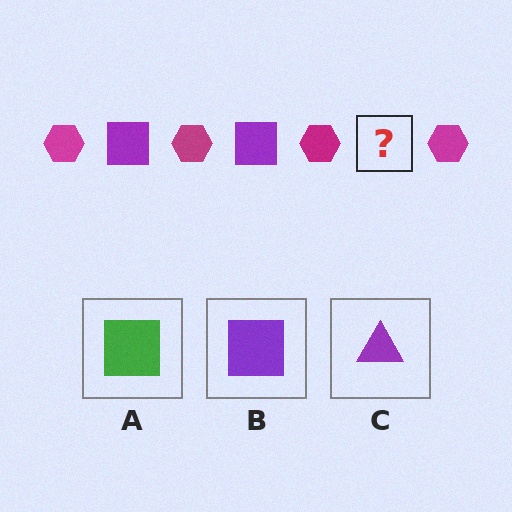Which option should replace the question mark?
Option B.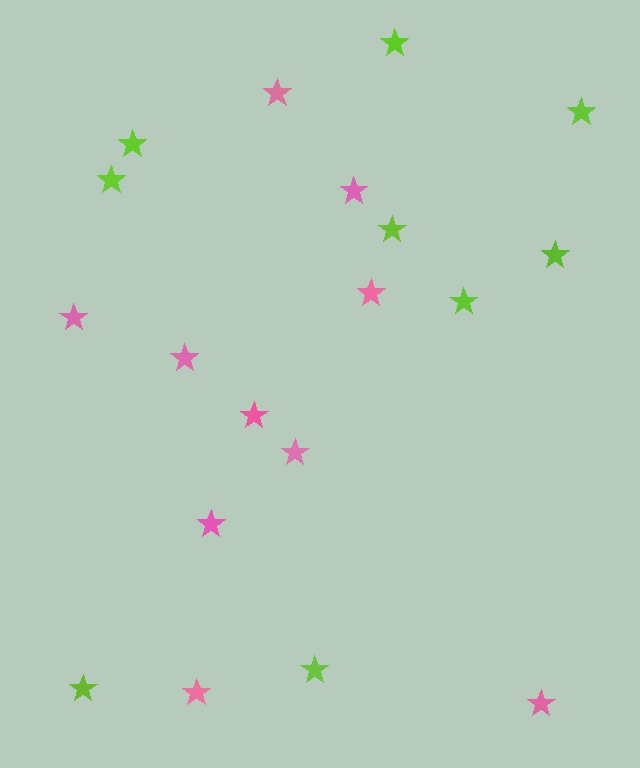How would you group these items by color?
There are 2 groups: one group of lime stars (9) and one group of pink stars (10).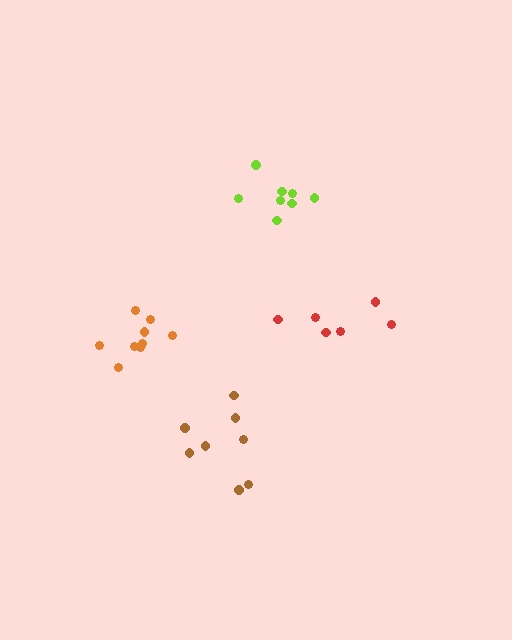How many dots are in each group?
Group 1: 8 dots, Group 2: 6 dots, Group 3: 9 dots, Group 4: 8 dots (31 total).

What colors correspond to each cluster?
The clusters are colored: lime, red, orange, brown.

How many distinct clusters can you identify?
There are 4 distinct clusters.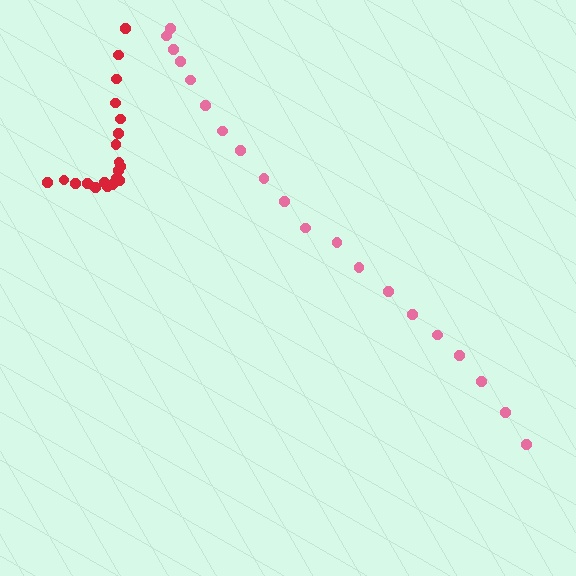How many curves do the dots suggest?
There are 2 distinct paths.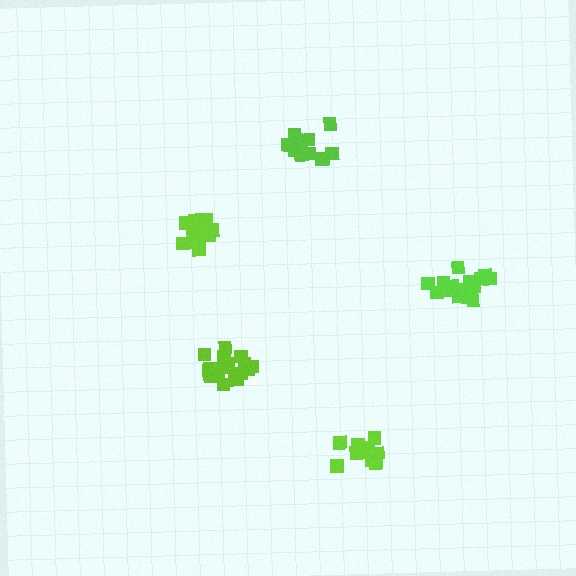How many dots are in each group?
Group 1: 14 dots, Group 2: 18 dots, Group 3: 16 dots, Group 4: 18 dots, Group 5: 14 dots (80 total).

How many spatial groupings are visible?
There are 5 spatial groupings.